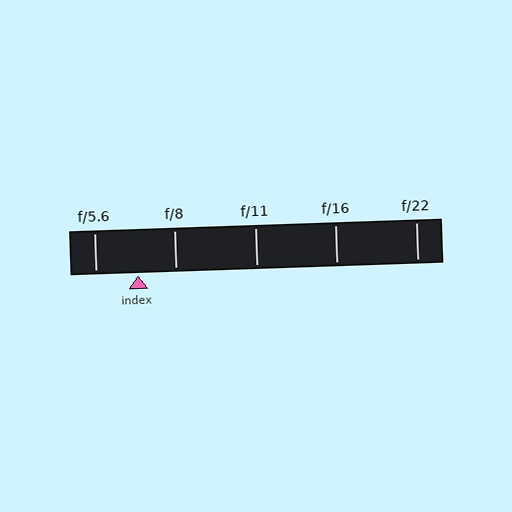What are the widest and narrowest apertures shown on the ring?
The widest aperture shown is f/5.6 and the narrowest is f/22.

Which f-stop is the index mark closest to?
The index mark is closest to f/8.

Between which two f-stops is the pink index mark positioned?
The index mark is between f/5.6 and f/8.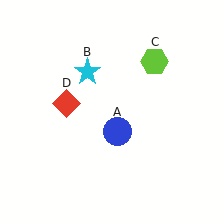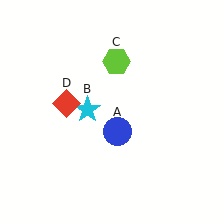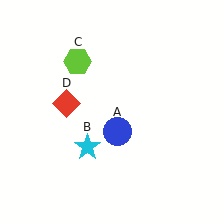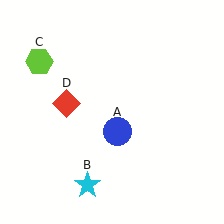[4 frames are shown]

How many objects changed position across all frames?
2 objects changed position: cyan star (object B), lime hexagon (object C).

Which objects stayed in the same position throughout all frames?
Blue circle (object A) and red diamond (object D) remained stationary.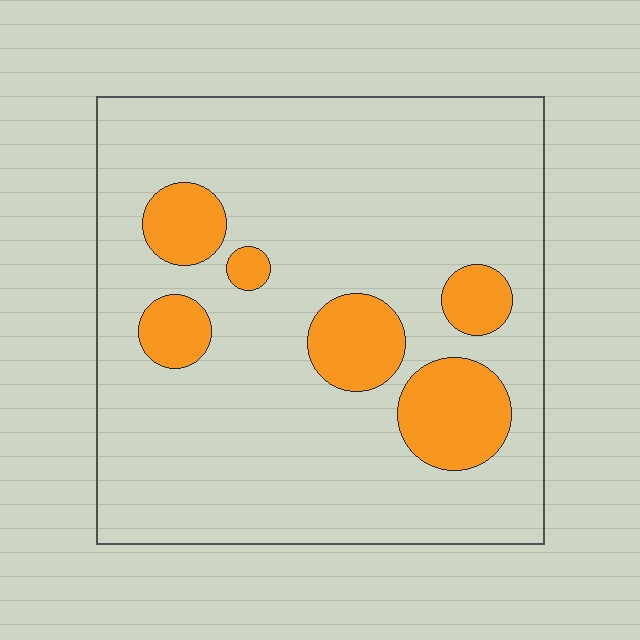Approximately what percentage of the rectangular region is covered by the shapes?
Approximately 15%.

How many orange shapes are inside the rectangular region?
6.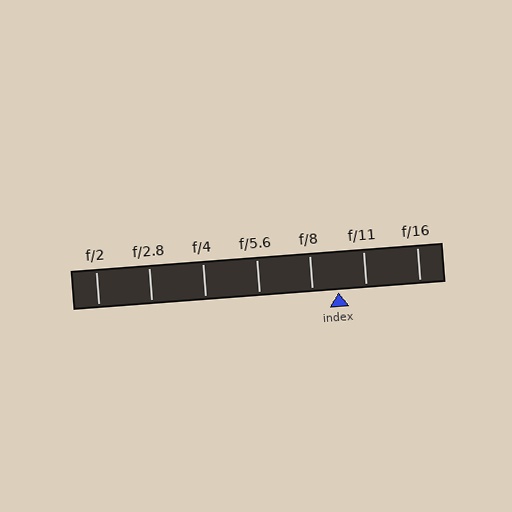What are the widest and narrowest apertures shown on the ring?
The widest aperture shown is f/2 and the narrowest is f/16.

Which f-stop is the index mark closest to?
The index mark is closest to f/8.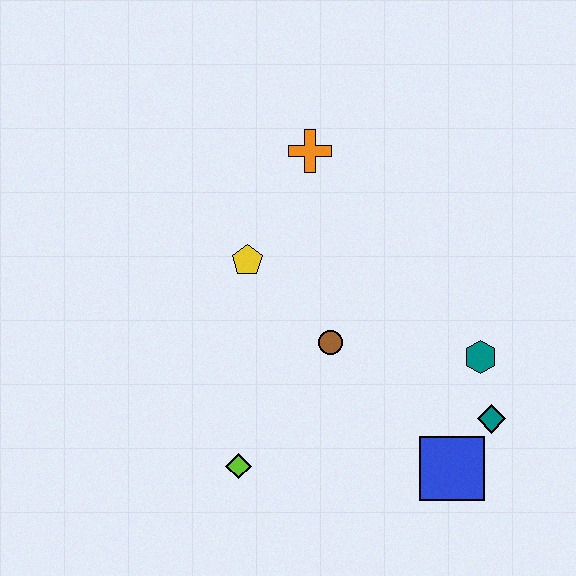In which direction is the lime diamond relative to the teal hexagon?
The lime diamond is to the left of the teal hexagon.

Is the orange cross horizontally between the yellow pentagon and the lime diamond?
No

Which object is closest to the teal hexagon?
The teal diamond is closest to the teal hexagon.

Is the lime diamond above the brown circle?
No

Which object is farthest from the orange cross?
The blue square is farthest from the orange cross.